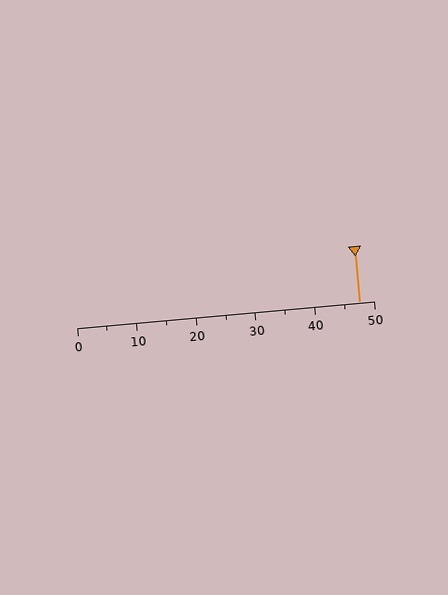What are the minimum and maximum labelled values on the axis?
The axis runs from 0 to 50.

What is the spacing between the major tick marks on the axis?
The major ticks are spaced 10 apart.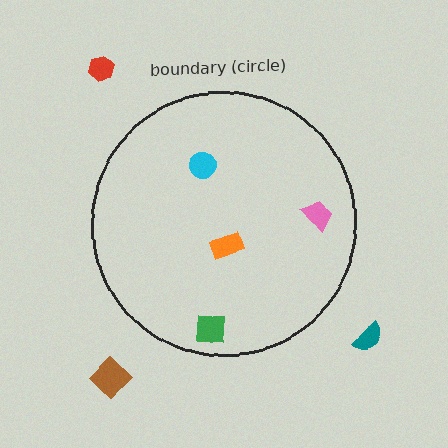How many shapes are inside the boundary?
4 inside, 3 outside.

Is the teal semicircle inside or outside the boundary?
Outside.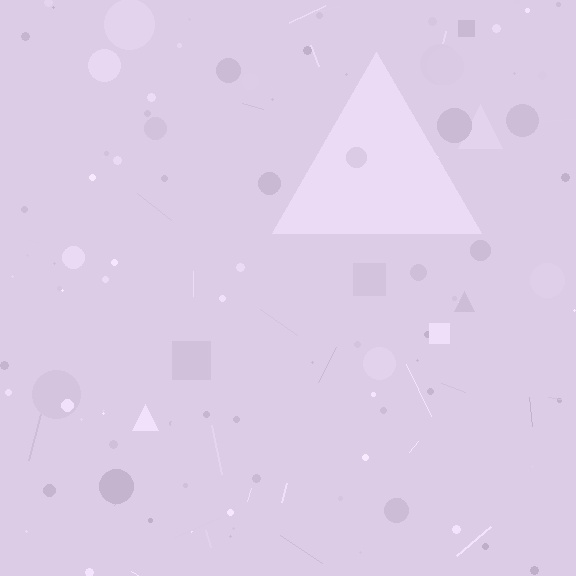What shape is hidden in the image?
A triangle is hidden in the image.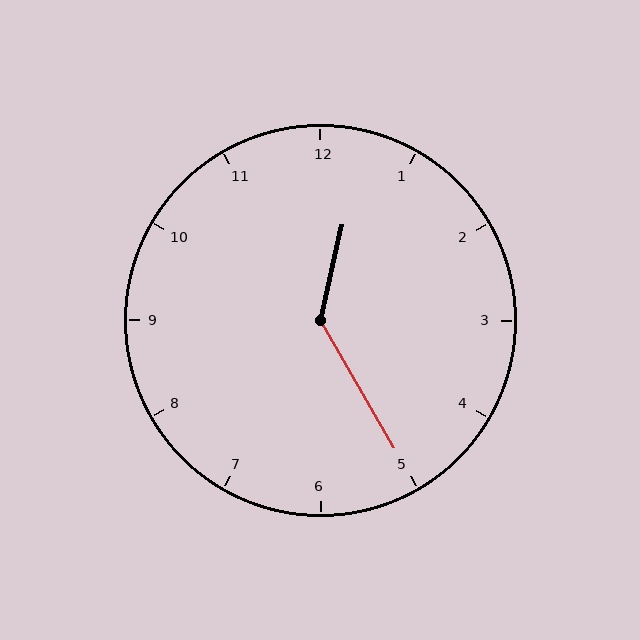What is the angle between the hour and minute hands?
Approximately 138 degrees.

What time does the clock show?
12:25.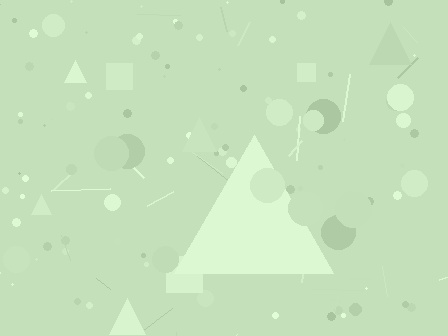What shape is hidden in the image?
A triangle is hidden in the image.